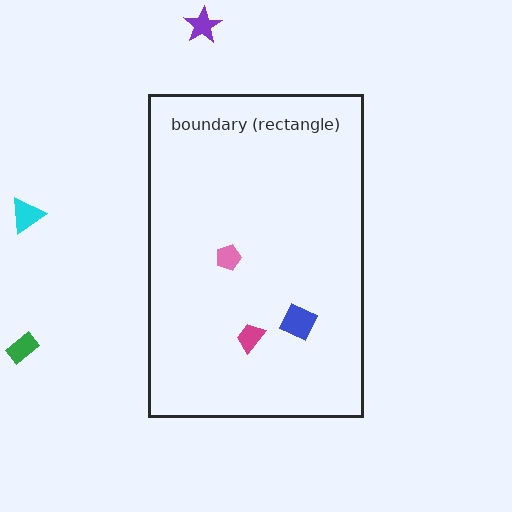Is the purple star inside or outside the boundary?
Outside.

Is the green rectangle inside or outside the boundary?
Outside.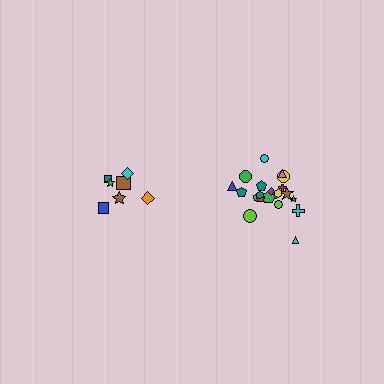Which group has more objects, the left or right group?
The right group.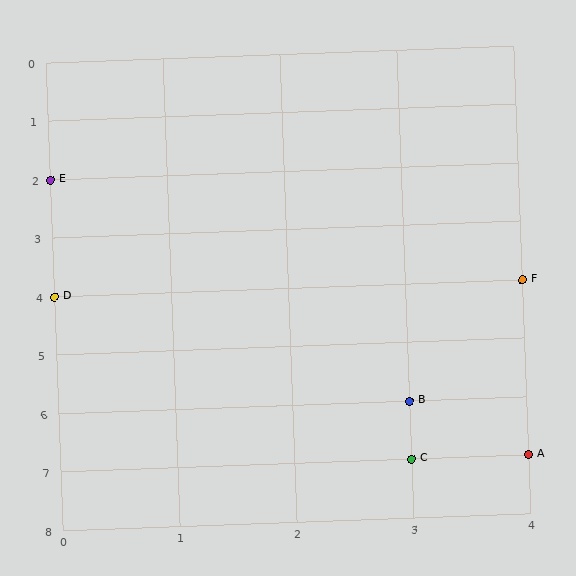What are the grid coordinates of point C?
Point C is at grid coordinates (3, 7).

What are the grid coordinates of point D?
Point D is at grid coordinates (0, 4).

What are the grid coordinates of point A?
Point A is at grid coordinates (4, 7).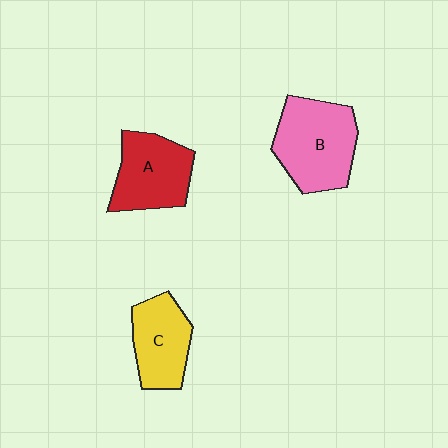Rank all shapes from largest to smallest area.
From largest to smallest: B (pink), A (red), C (yellow).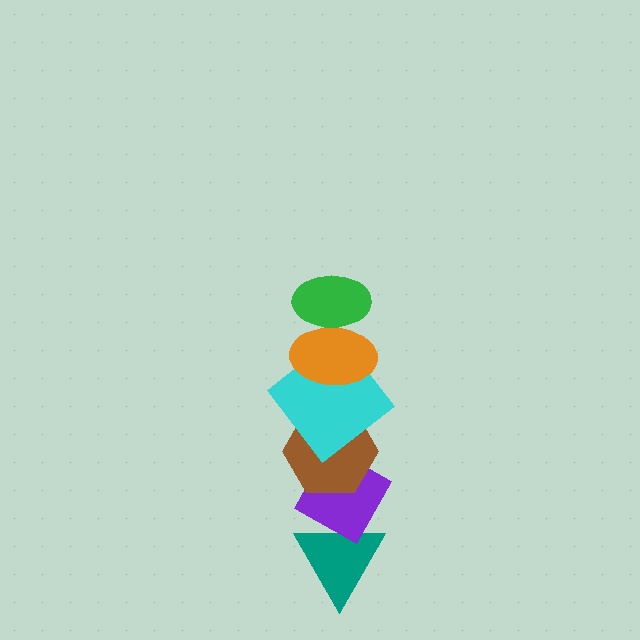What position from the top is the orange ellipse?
The orange ellipse is 2nd from the top.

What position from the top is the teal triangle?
The teal triangle is 6th from the top.